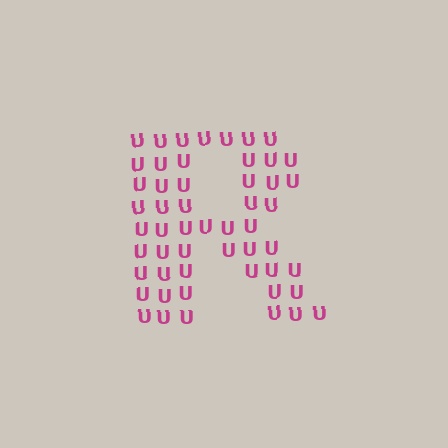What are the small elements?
The small elements are letter U's.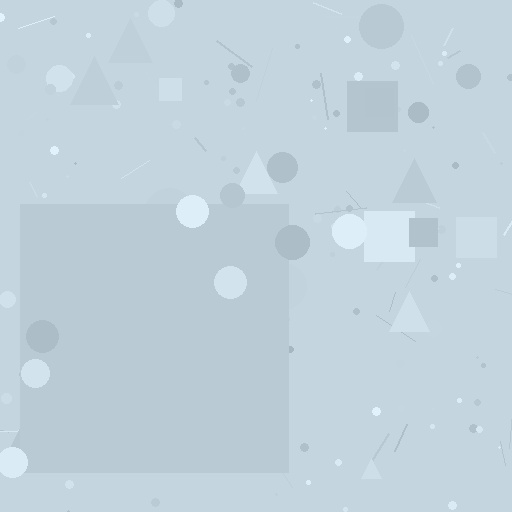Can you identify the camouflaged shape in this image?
The camouflaged shape is a square.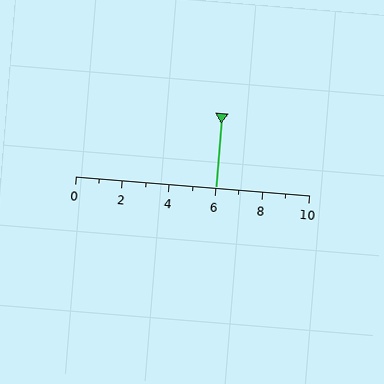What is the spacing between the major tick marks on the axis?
The major ticks are spaced 2 apart.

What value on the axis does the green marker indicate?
The marker indicates approximately 6.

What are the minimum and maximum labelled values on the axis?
The axis runs from 0 to 10.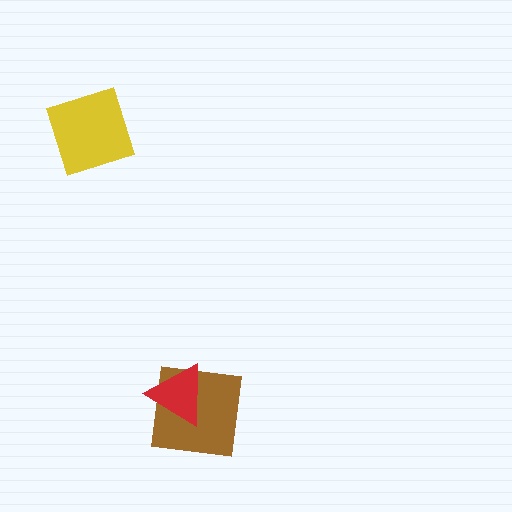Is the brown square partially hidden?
Yes, it is partially covered by another shape.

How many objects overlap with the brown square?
1 object overlaps with the brown square.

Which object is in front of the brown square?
The red triangle is in front of the brown square.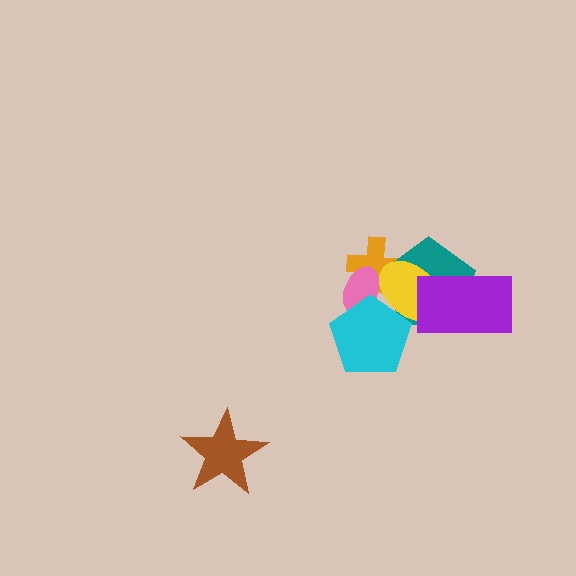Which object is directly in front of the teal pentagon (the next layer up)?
The yellow ellipse is directly in front of the teal pentagon.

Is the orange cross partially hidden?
Yes, it is partially covered by another shape.